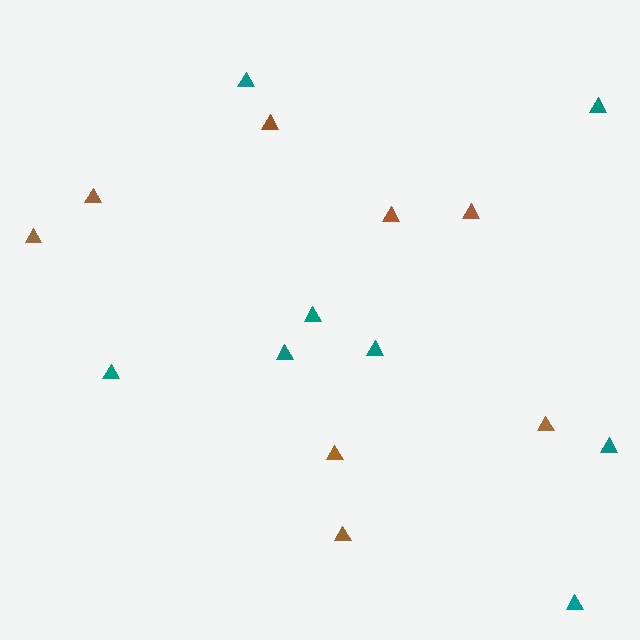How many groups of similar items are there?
There are 2 groups: one group of teal triangles (8) and one group of brown triangles (8).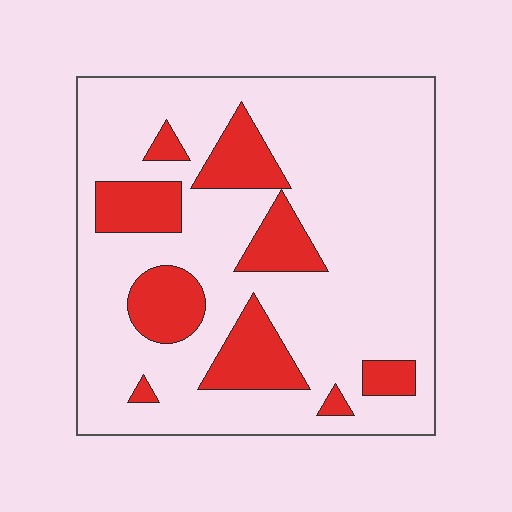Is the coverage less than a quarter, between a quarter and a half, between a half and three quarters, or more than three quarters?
Less than a quarter.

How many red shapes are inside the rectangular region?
9.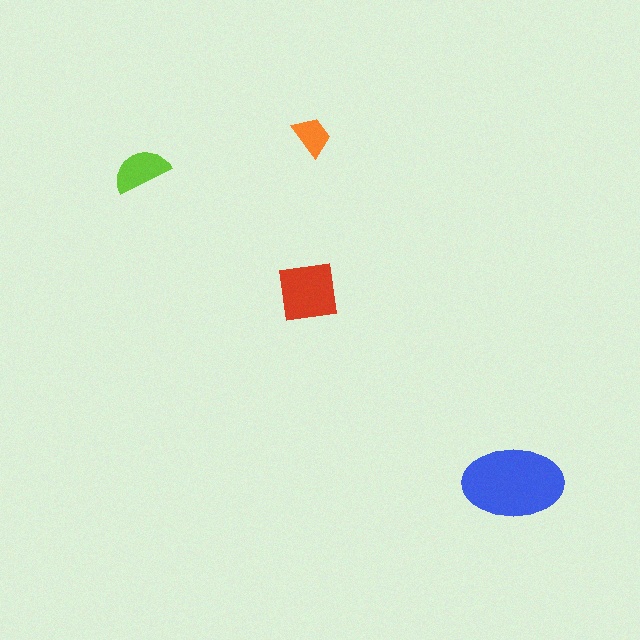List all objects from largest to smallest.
The blue ellipse, the red square, the lime semicircle, the orange trapezoid.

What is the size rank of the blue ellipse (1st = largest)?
1st.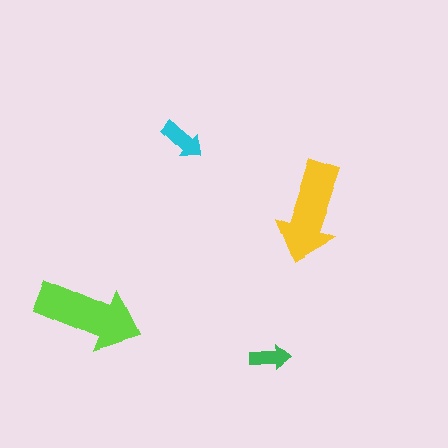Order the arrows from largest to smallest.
the lime one, the yellow one, the cyan one, the green one.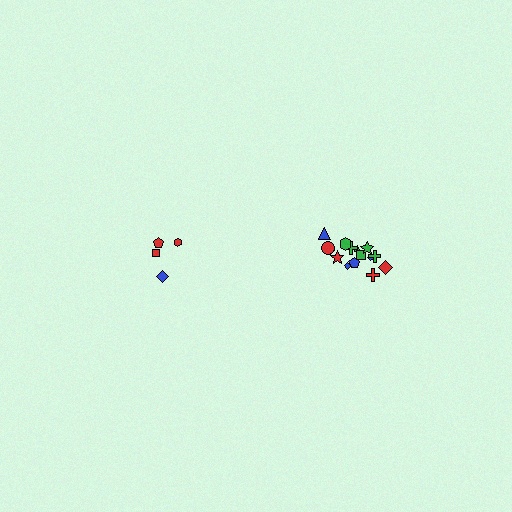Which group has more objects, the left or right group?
The right group.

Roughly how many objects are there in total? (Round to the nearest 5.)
Roughly 20 objects in total.